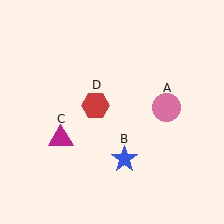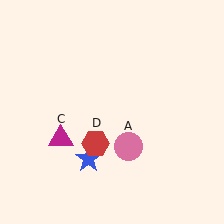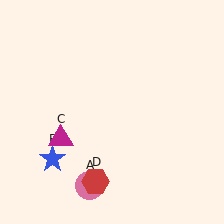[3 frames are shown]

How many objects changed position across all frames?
3 objects changed position: pink circle (object A), blue star (object B), red hexagon (object D).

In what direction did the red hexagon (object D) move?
The red hexagon (object D) moved down.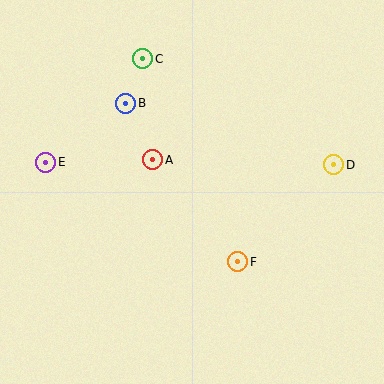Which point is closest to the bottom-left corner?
Point E is closest to the bottom-left corner.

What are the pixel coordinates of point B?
Point B is at (126, 103).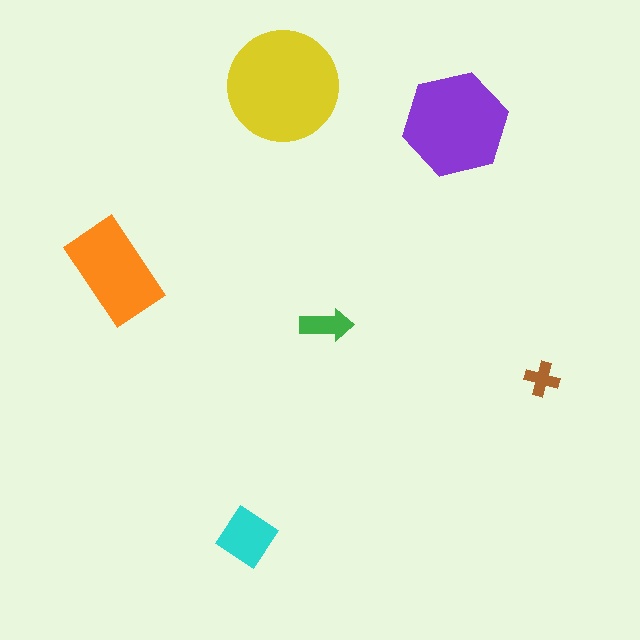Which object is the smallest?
The brown cross.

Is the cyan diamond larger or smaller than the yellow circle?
Smaller.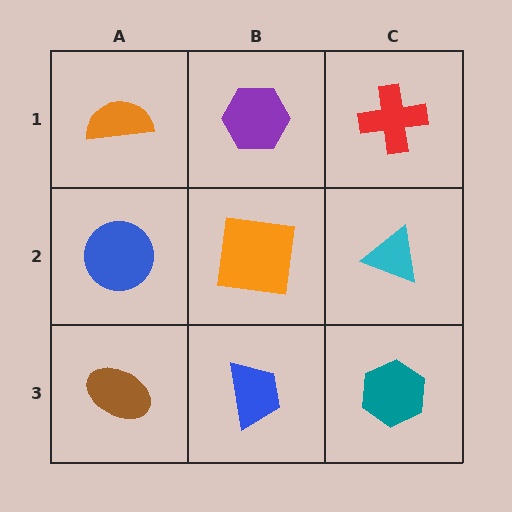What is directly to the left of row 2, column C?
An orange square.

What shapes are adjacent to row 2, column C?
A red cross (row 1, column C), a teal hexagon (row 3, column C), an orange square (row 2, column B).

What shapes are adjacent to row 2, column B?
A purple hexagon (row 1, column B), a blue trapezoid (row 3, column B), a blue circle (row 2, column A), a cyan triangle (row 2, column C).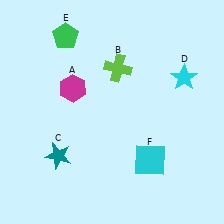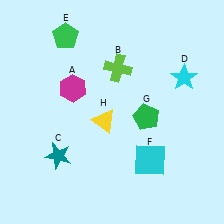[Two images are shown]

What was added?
A green pentagon (G), a yellow triangle (H) were added in Image 2.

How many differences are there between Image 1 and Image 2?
There are 2 differences between the two images.